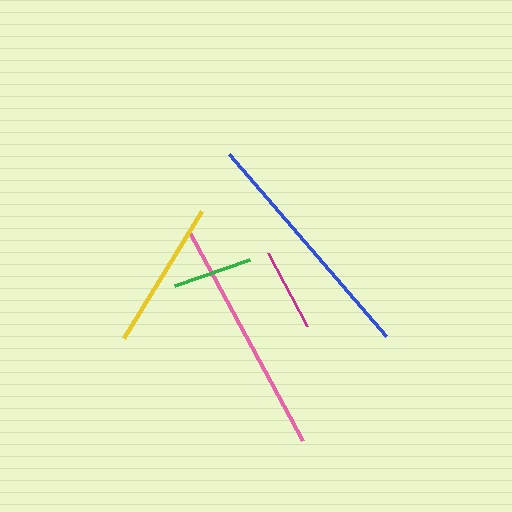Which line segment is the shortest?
The green line is the shortest at approximately 80 pixels.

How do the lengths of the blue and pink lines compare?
The blue and pink lines are approximately the same length.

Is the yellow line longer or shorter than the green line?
The yellow line is longer than the green line.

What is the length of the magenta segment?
The magenta segment is approximately 82 pixels long.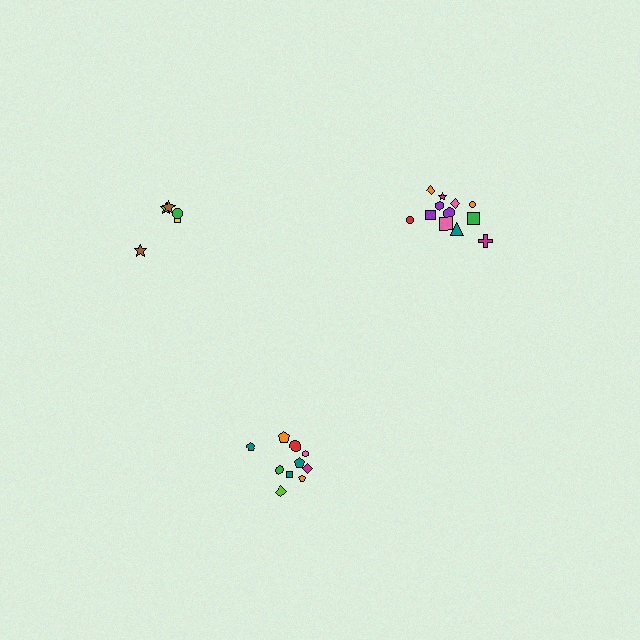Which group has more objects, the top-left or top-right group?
The top-right group.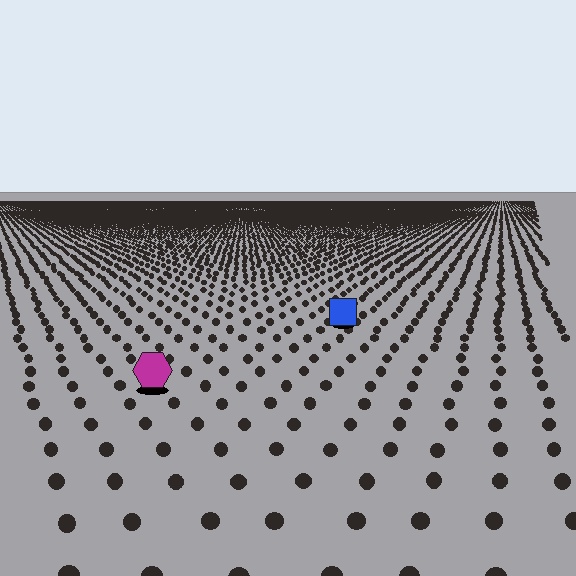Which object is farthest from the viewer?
The blue square is farthest from the viewer. It appears smaller and the ground texture around it is denser.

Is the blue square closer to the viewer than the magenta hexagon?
No. The magenta hexagon is closer — you can tell from the texture gradient: the ground texture is coarser near it.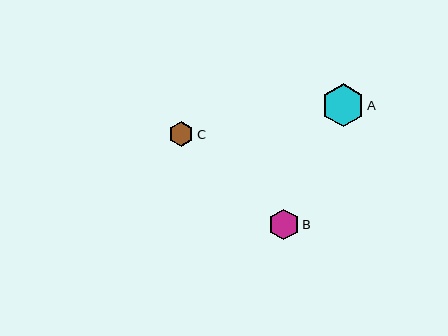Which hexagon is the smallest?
Hexagon C is the smallest with a size of approximately 25 pixels.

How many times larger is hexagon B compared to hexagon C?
Hexagon B is approximately 1.2 times the size of hexagon C.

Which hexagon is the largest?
Hexagon A is the largest with a size of approximately 43 pixels.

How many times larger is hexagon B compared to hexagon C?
Hexagon B is approximately 1.2 times the size of hexagon C.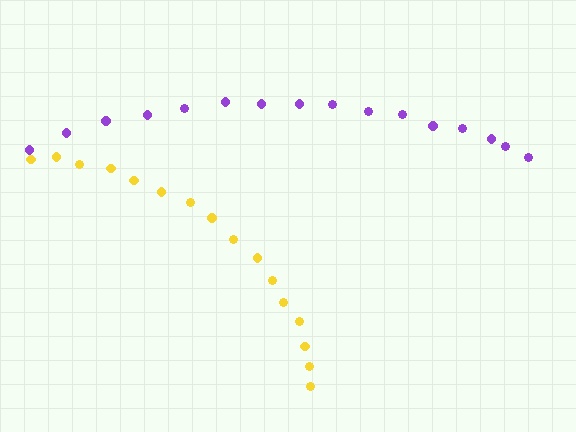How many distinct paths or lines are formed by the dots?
There are 2 distinct paths.